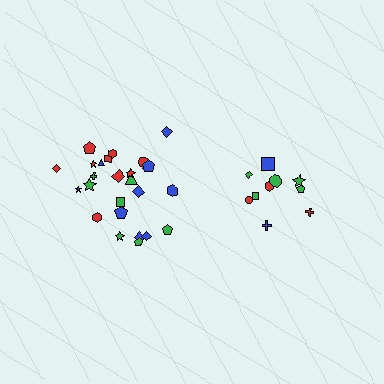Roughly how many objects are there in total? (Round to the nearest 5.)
Roughly 35 objects in total.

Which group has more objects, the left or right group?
The left group.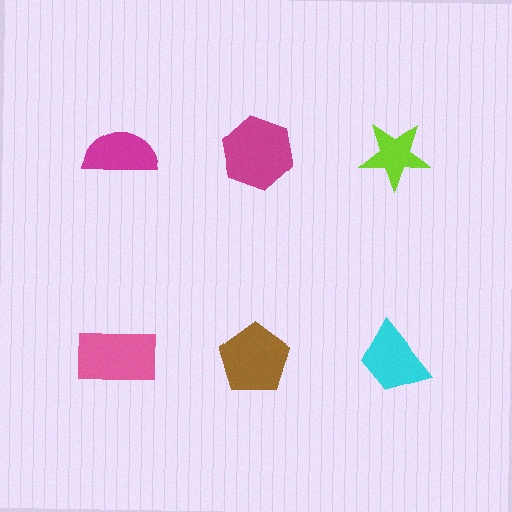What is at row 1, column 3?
A lime star.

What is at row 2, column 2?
A brown pentagon.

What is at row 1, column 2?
A magenta hexagon.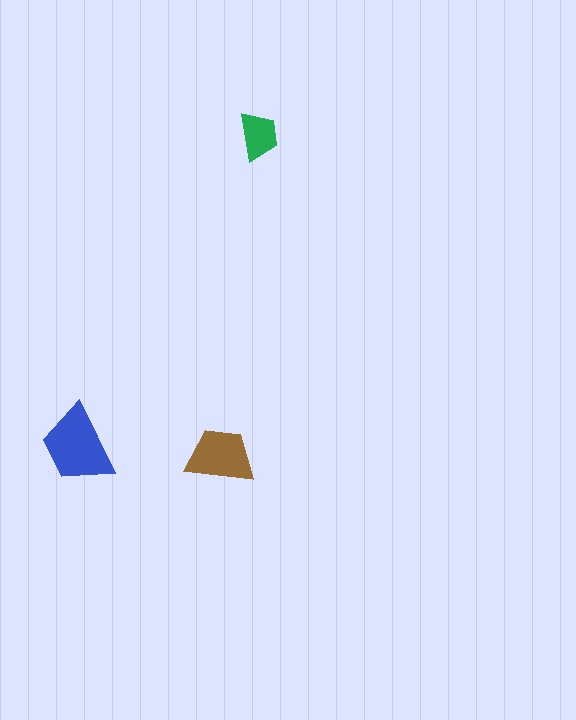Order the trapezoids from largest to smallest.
the blue one, the brown one, the green one.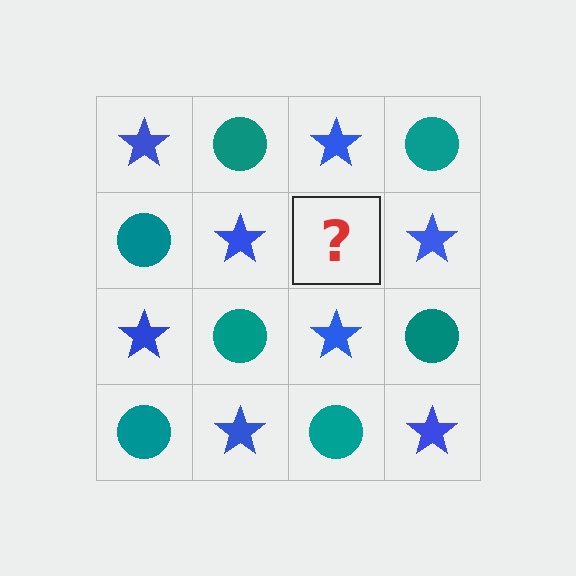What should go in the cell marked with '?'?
The missing cell should contain a teal circle.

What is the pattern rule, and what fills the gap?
The rule is that it alternates blue star and teal circle in a checkerboard pattern. The gap should be filled with a teal circle.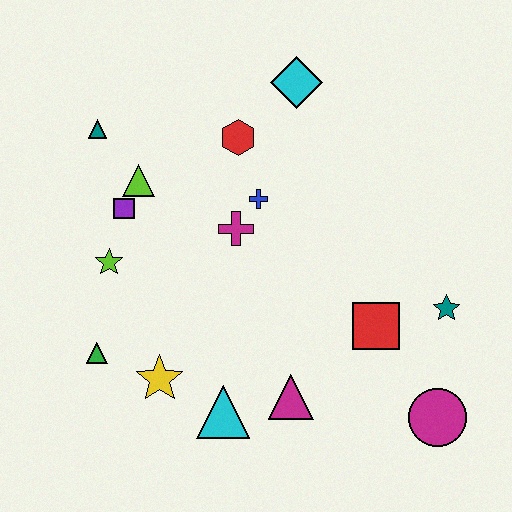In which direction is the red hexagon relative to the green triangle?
The red hexagon is above the green triangle.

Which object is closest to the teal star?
The red square is closest to the teal star.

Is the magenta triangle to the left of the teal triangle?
No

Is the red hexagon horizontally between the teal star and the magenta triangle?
No